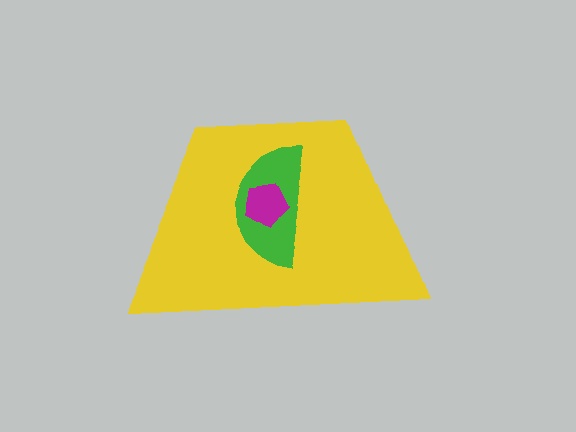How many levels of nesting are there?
3.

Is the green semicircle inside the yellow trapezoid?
Yes.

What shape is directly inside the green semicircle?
The magenta pentagon.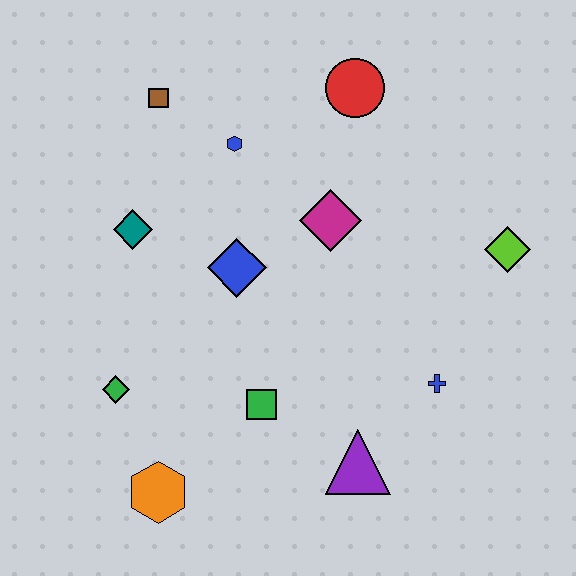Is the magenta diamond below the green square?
No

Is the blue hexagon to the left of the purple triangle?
Yes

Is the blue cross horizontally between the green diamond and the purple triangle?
No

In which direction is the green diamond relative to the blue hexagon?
The green diamond is below the blue hexagon.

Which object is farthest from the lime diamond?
The orange hexagon is farthest from the lime diamond.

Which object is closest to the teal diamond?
The blue diamond is closest to the teal diamond.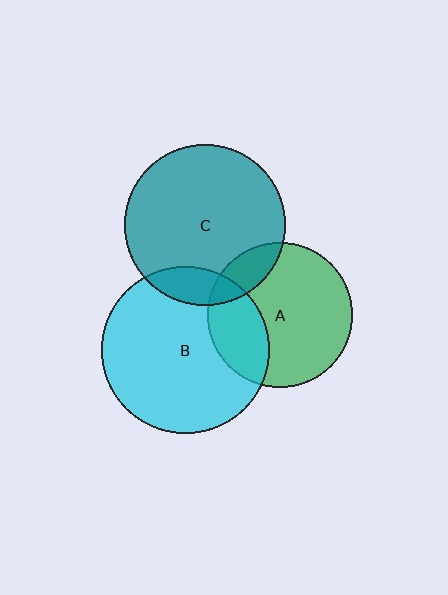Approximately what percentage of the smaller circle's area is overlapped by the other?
Approximately 30%.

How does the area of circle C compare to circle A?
Approximately 1.2 times.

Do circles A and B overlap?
Yes.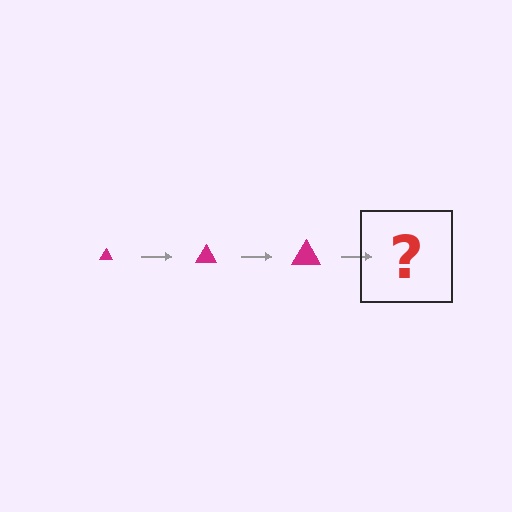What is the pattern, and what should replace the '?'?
The pattern is that the triangle gets progressively larger each step. The '?' should be a magenta triangle, larger than the previous one.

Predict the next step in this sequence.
The next step is a magenta triangle, larger than the previous one.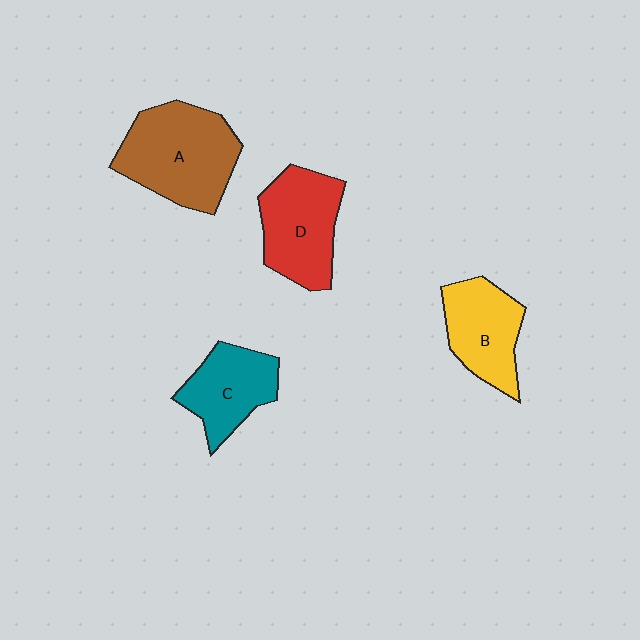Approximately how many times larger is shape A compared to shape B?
Approximately 1.4 times.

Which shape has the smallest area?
Shape C (teal).